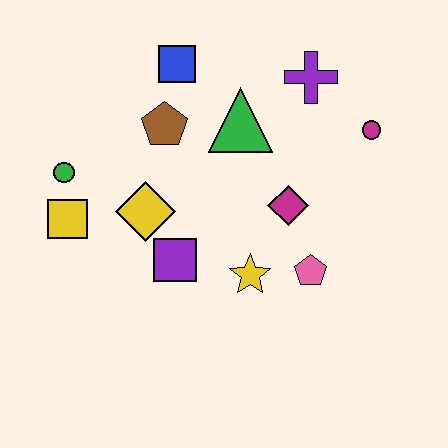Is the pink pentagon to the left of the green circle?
No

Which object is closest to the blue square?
The brown pentagon is closest to the blue square.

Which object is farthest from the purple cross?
The yellow square is farthest from the purple cross.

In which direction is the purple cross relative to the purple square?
The purple cross is above the purple square.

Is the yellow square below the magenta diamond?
Yes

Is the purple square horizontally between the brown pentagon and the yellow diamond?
No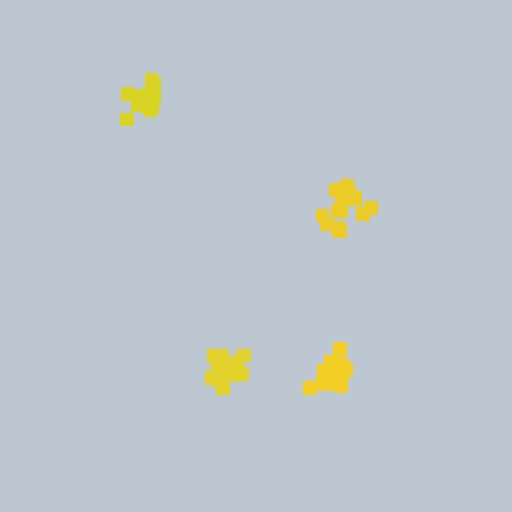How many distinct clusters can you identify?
There are 4 distinct clusters.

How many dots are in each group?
Group 1: 16 dots, Group 2: 17 dots, Group 3: 16 dots, Group 4: 17 dots (66 total).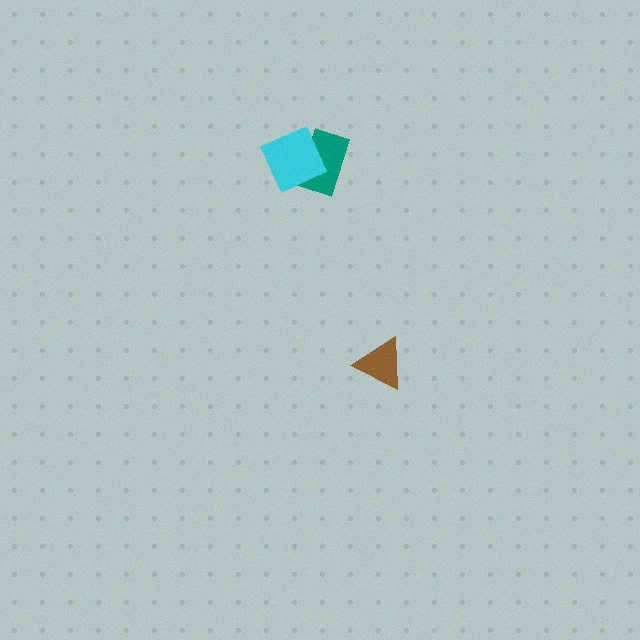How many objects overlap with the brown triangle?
0 objects overlap with the brown triangle.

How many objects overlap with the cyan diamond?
1 object overlaps with the cyan diamond.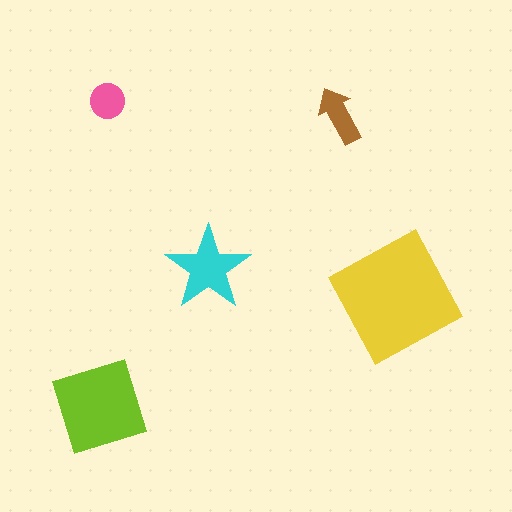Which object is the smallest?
The pink circle.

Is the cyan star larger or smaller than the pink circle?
Larger.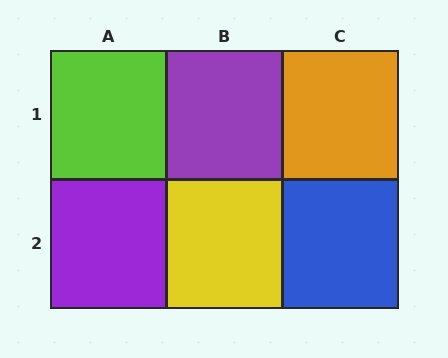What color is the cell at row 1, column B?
Purple.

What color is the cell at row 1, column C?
Orange.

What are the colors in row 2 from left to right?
Purple, yellow, blue.